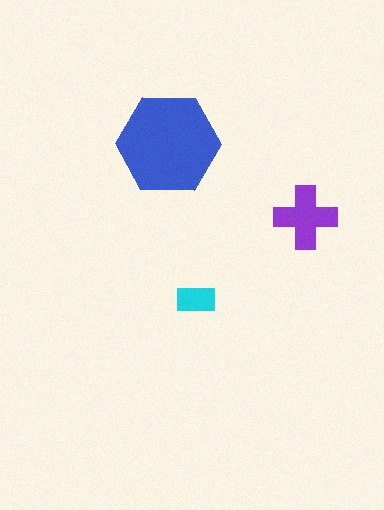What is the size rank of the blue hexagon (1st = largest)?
1st.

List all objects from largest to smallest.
The blue hexagon, the purple cross, the cyan rectangle.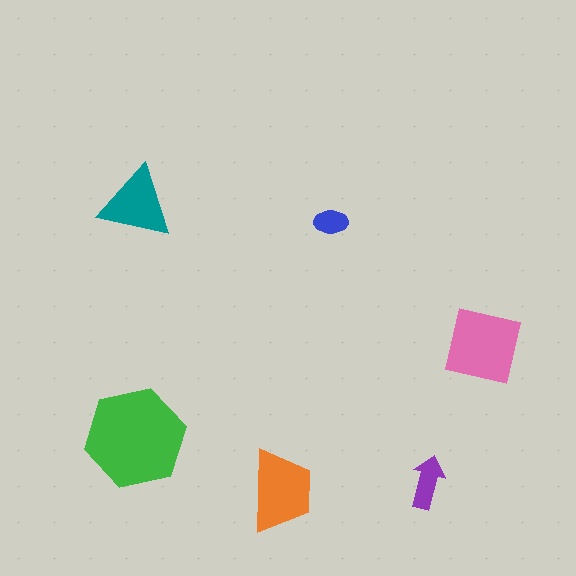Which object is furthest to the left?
The green hexagon is leftmost.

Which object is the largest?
The green hexagon.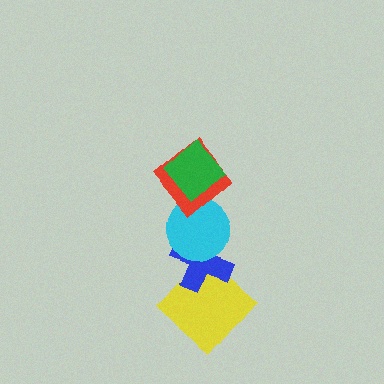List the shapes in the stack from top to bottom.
From top to bottom: the green diamond, the red diamond, the cyan circle, the blue cross, the yellow diamond.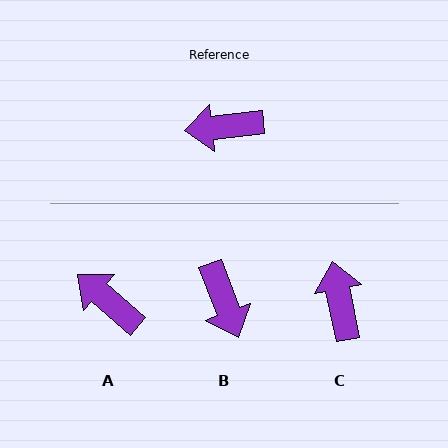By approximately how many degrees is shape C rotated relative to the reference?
Approximately 85 degrees clockwise.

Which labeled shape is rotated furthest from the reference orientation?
B, about 104 degrees away.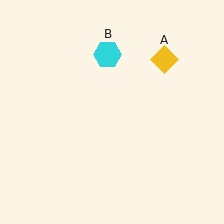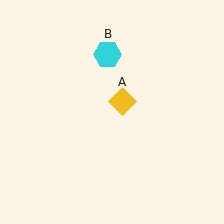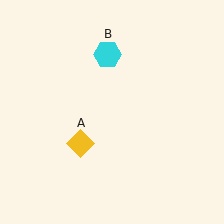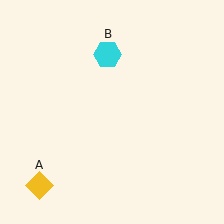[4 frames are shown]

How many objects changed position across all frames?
1 object changed position: yellow diamond (object A).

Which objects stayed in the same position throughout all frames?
Cyan hexagon (object B) remained stationary.